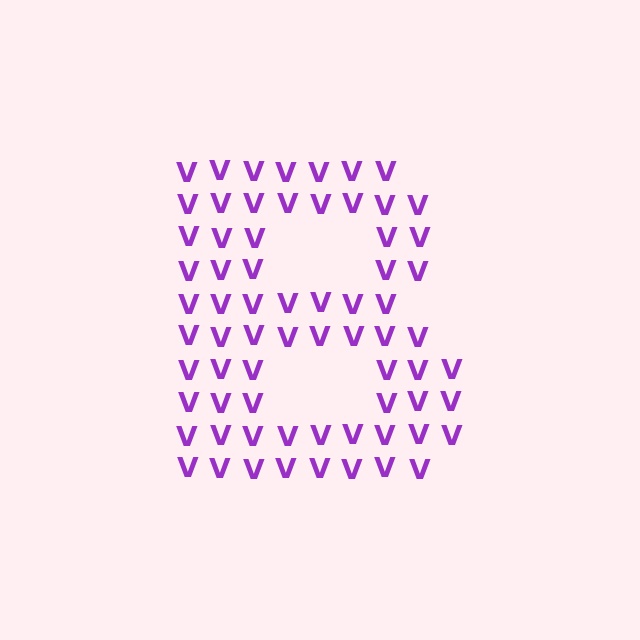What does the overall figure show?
The overall figure shows the letter B.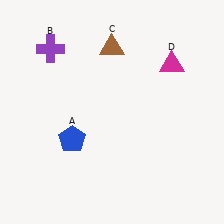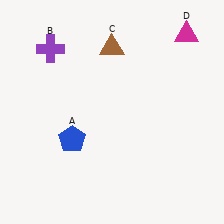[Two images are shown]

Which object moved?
The magenta triangle (D) moved up.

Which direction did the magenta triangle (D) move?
The magenta triangle (D) moved up.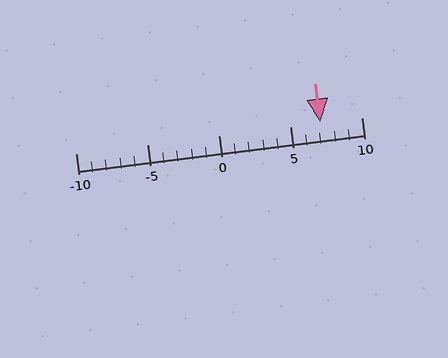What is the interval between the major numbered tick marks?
The major tick marks are spaced 5 units apart.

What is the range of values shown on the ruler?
The ruler shows values from -10 to 10.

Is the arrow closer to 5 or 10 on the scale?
The arrow is closer to 5.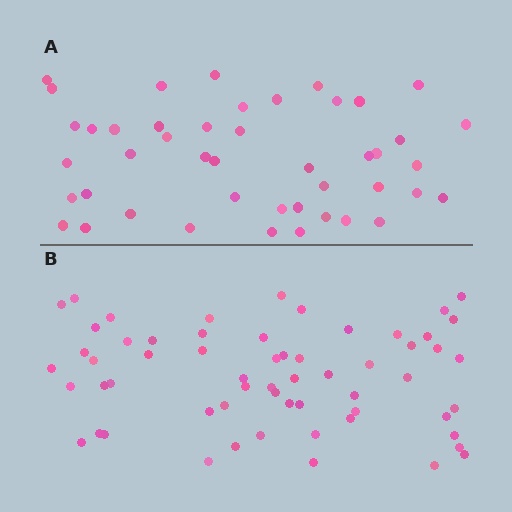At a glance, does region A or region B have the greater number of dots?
Region B (the bottom region) has more dots.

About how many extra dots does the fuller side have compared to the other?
Region B has approximately 15 more dots than region A.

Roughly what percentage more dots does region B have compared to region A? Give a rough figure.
About 35% more.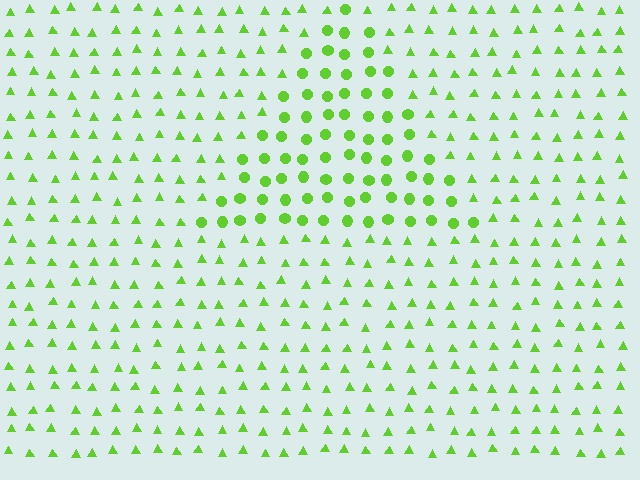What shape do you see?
I see a triangle.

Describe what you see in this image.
The image is filled with small lime elements arranged in a uniform grid. A triangle-shaped region contains circles, while the surrounding area contains triangles. The boundary is defined purely by the change in element shape.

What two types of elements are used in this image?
The image uses circles inside the triangle region and triangles outside it.